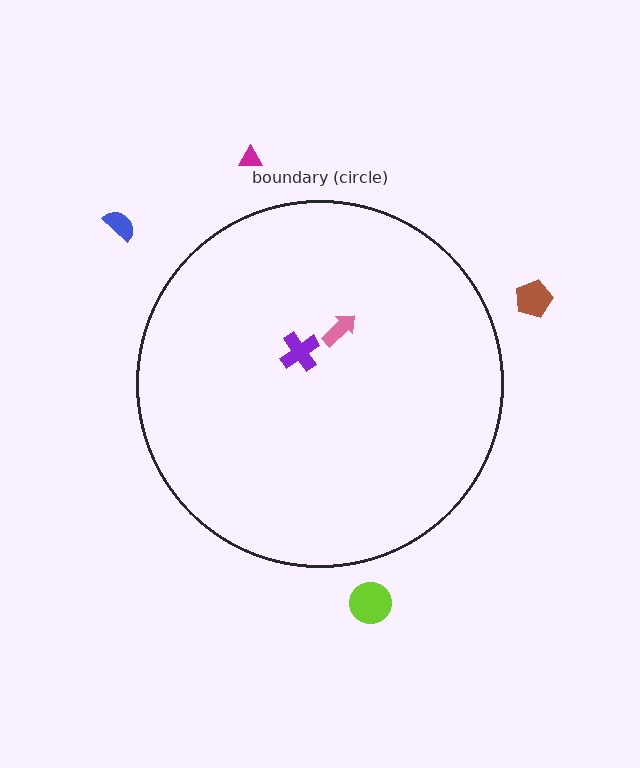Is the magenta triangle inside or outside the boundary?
Outside.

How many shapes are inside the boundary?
2 inside, 4 outside.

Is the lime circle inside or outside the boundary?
Outside.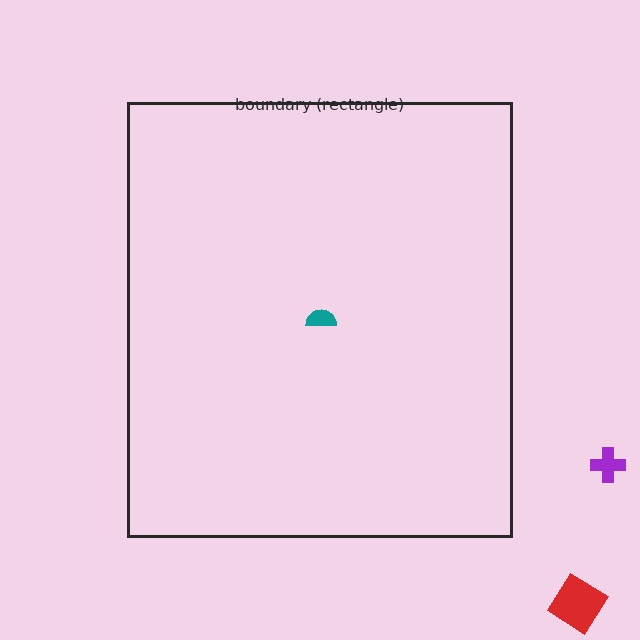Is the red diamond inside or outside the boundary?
Outside.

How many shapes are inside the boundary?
1 inside, 2 outside.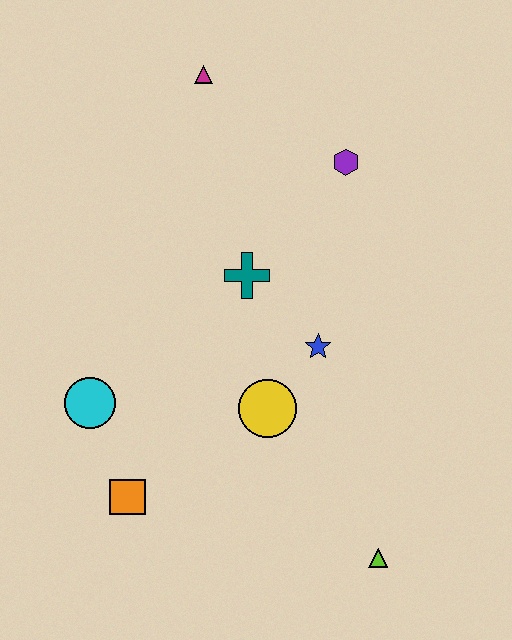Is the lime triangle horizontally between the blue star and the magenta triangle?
No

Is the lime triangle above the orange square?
No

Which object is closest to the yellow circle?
The blue star is closest to the yellow circle.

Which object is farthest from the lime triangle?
The magenta triangle is farthest from the lime triangle.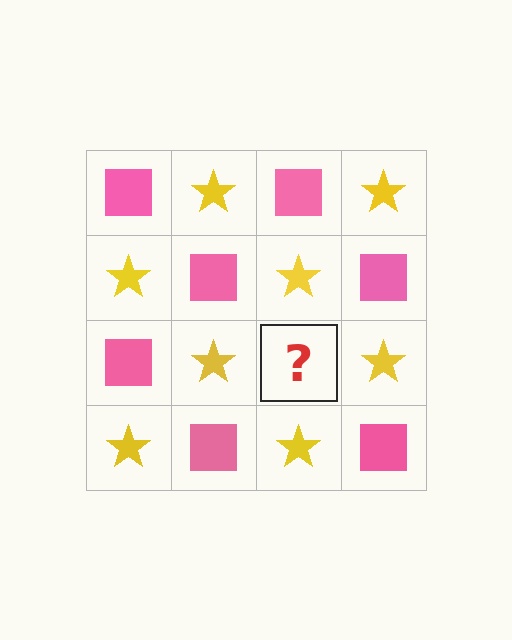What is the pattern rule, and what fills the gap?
The rule is that it alternates pink square and yellow star in a checkerboard pattern. The gap should be filled with a pink square.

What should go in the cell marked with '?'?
The missing cell should contain a pink square.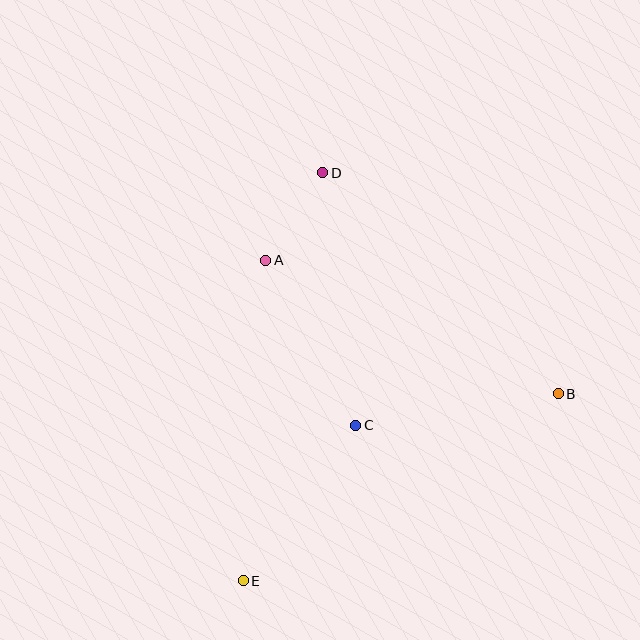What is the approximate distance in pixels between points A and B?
The distance between A and B is approximately 322 pixels.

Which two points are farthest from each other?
Points D and E are farthest from each other.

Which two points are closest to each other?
Points A and D are closest to each other.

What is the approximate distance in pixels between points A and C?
The distance between A and C is approximately 188 pixels.